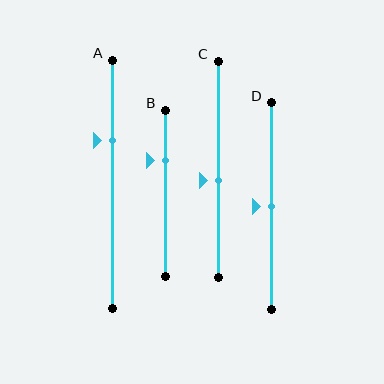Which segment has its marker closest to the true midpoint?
Segment D has its marker closest to the true midpoint.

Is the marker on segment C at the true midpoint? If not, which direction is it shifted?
No, the marker on segment C is shifted downward by about 5% of the segment length.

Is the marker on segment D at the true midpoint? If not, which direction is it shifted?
Yes, the marker on segment D is at the true midpoint.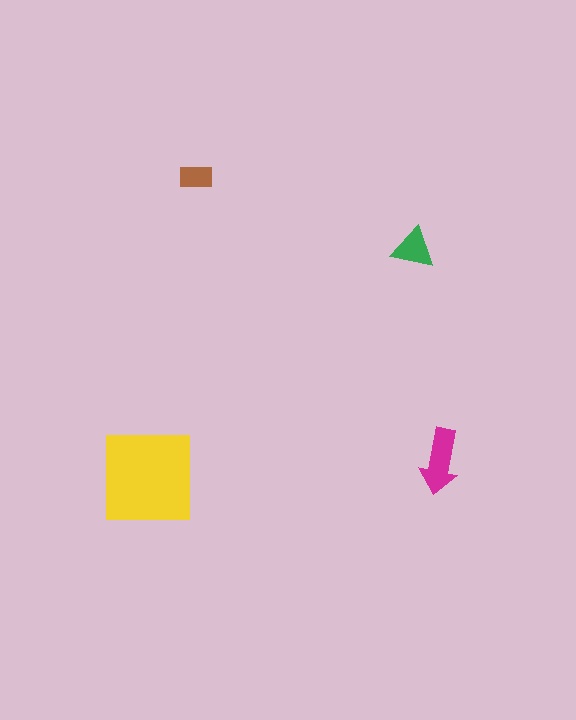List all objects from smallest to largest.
The brown rectangle, the green triangle, the magenta arrow, the yellow square.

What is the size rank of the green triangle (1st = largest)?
3rd.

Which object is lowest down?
The yellow square is bottommost.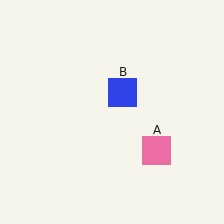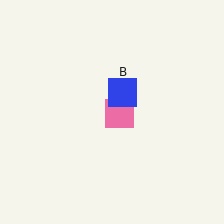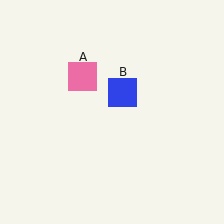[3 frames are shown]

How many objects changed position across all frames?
1 object changed position: pink square (object A).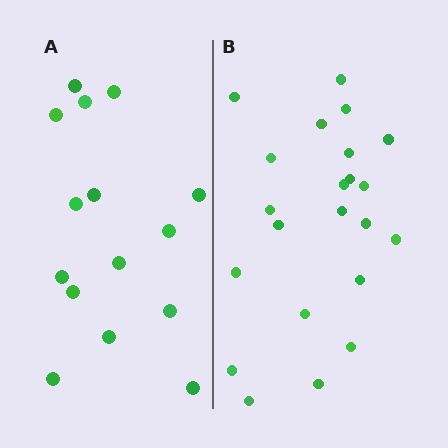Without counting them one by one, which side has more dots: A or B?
Region B (the right region) has more dots.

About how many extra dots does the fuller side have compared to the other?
Region B has roughly 8 or so more dots than region A.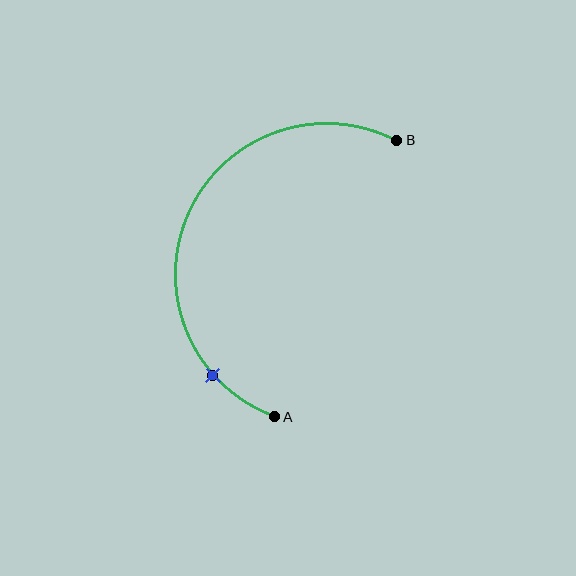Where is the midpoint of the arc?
The arc midpoint is the point on the curve farthest from the straight line joining A and B. It sits to the left of that line.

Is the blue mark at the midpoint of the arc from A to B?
No. The blue mark lies on the arc but is closer to endpoint A. The arc midpoint would be at the point on the curve equidistant along the arc from both A and B.